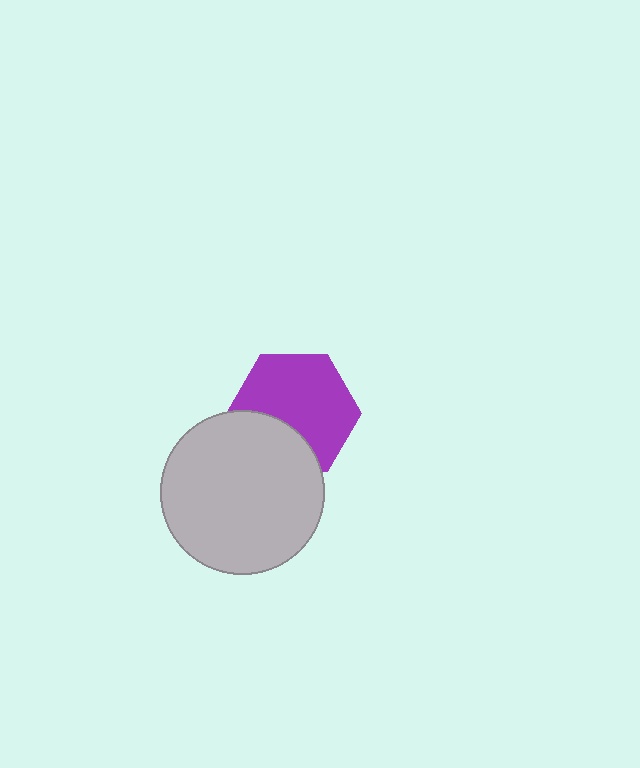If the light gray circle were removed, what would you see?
You would see the complete purple hexagon.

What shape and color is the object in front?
The object in front is a light gray circle.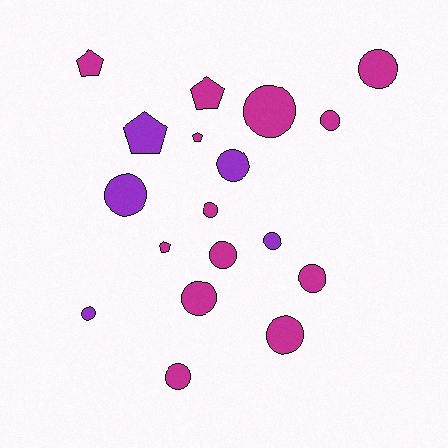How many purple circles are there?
There are 4 purple circles.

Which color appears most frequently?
Magenta, with 13 objects.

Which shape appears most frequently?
Circle, with 13 objects.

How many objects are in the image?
There are 18 objects.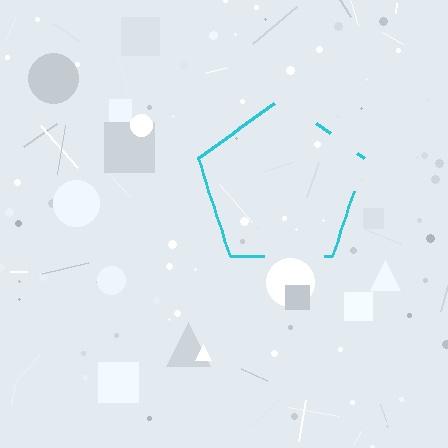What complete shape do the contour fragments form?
The contour fragments form a pentagon.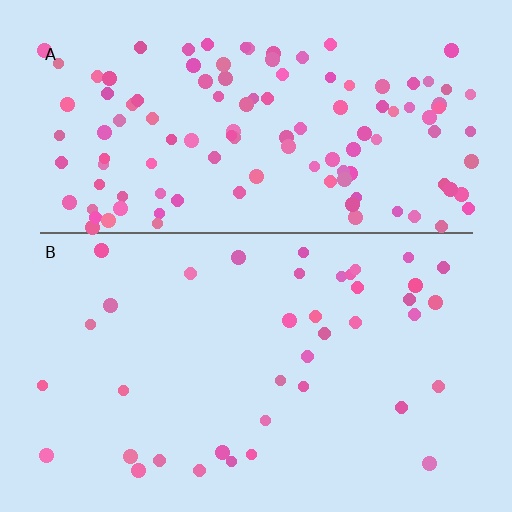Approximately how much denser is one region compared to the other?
Approximately 3.2× — region A over region B.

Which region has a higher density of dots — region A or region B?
A (the top).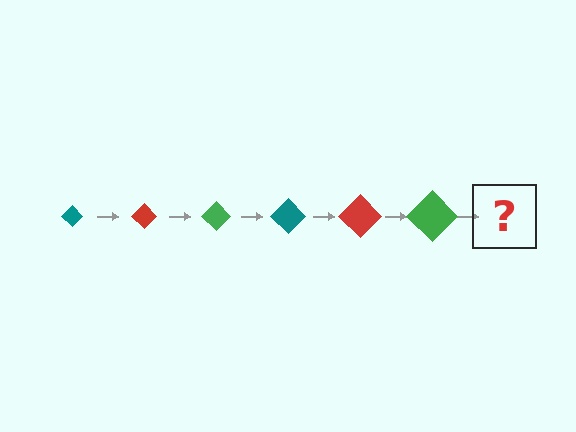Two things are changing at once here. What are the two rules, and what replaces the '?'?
The two rules are that the diamond grows larger each step and the color cycles through teal, red, and green. The '?' should be a teal diamond, larger than the previous one.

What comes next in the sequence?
The next element should be a teal diamond, larger than the previous one.